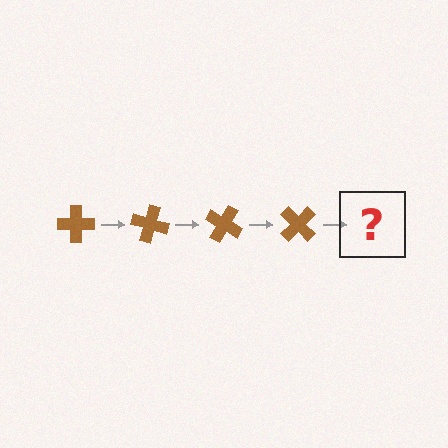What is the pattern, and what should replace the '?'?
The pattern is that the cross rotates 15 degrees each step. The '?' should be a brown cross rotated 60 degrees.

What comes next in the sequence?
The next element should be a brown cross rotated 60 degrees.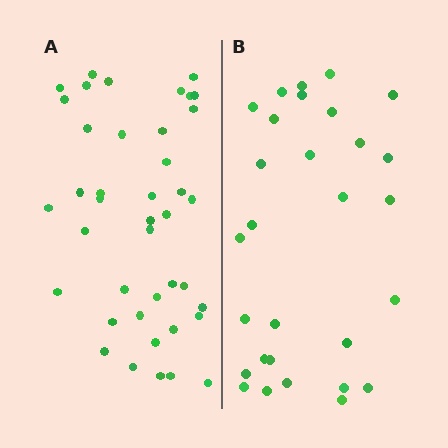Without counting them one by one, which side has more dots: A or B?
Region A (the left region) has more dots.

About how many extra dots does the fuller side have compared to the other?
Region A has roughly 12 or so more dots than region B.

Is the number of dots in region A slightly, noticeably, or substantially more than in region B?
Region A has noticeably more, but not dramatically so. The ratio is roughly 1.4 to 1.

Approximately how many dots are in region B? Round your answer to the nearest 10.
About 30 dots. (The exact count is 29, which rounds to 30.)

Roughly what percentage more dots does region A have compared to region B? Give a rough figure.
About 40% more.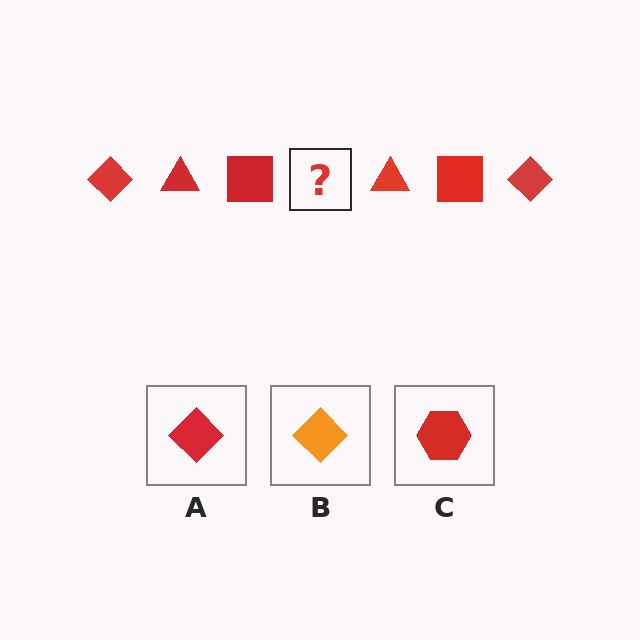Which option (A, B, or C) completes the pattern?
A.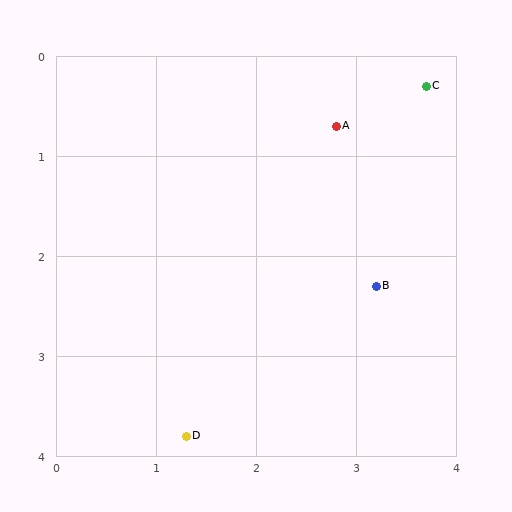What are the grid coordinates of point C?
Point C is at approximately (3.7, 0.3).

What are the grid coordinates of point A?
Point A is at approximately (2.8, 0.7).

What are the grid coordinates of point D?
Point D is at approximately (1.3, 3.8).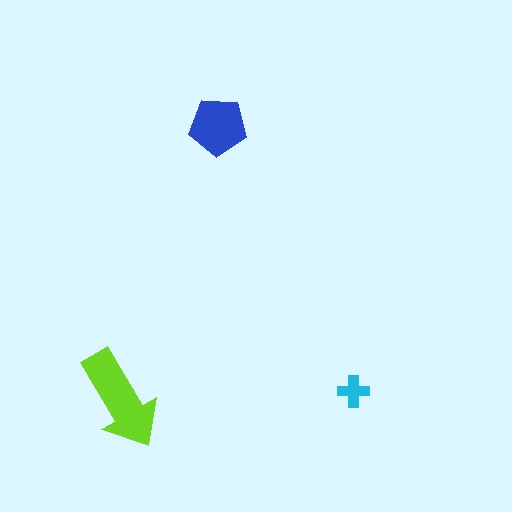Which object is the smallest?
The cyan cross.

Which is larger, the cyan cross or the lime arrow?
The lime arrow.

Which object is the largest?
The lime arrow.